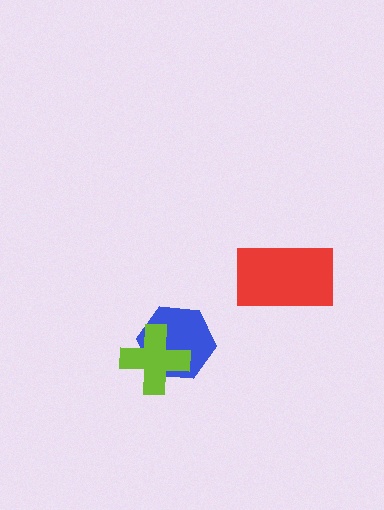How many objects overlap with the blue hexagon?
1 object overlaps with the blue hexagon.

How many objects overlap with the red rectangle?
0 objects overlap with the red rectangle.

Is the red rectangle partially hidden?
No, no other shape covers it.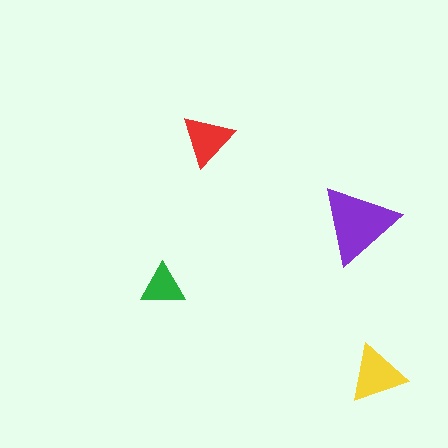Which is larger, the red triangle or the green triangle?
The red one.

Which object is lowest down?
The yellow triangle is bottommost.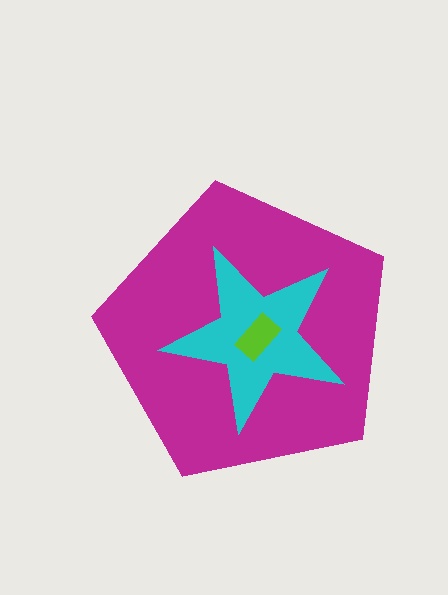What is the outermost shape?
The magenta pentagon.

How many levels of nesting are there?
3.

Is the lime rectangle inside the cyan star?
Yes.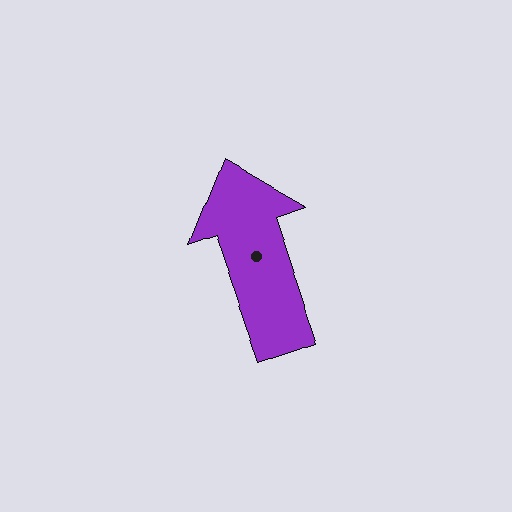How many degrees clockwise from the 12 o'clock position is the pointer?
Approximately 341 degrees.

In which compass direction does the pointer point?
North.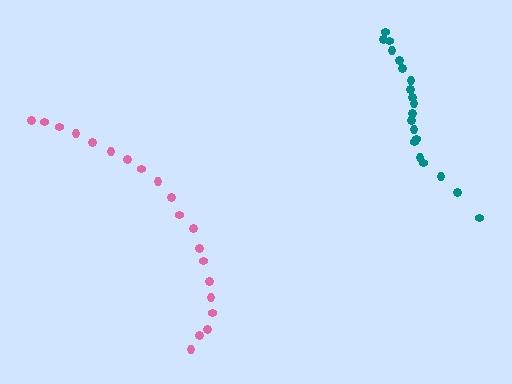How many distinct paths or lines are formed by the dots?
There are 2 distinct paths.